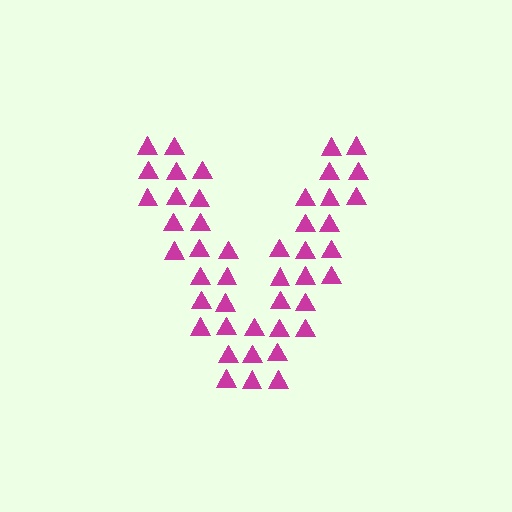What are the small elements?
The small elements are triangles.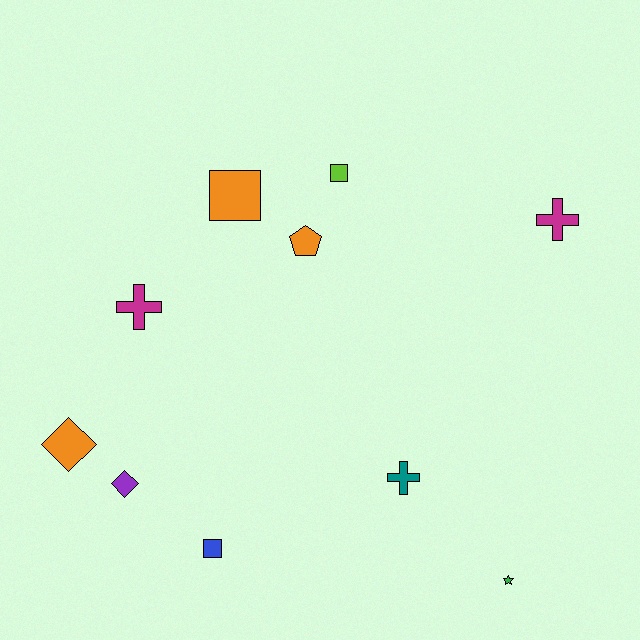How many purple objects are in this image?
There is 1 purple object.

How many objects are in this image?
There are 10 objects.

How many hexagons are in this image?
There are no hexagons.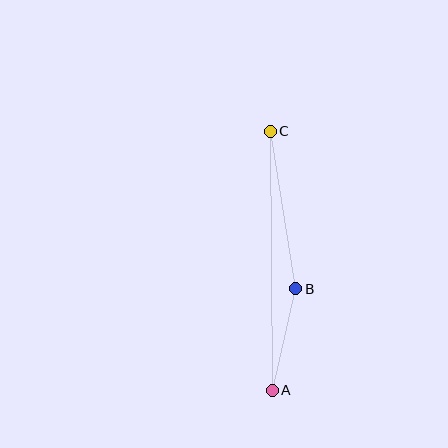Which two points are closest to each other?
Points A and B are closest to each other.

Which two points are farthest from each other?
Points A and C are farthest from each other.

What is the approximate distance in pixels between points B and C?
The distance between B and C is approximately 160 pixels.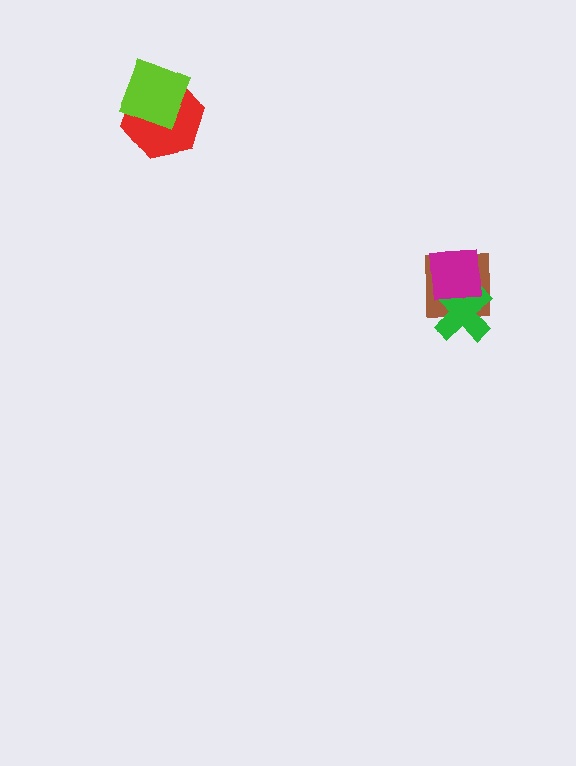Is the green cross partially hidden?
Yes, it is partially covered by another shape.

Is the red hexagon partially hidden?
Yes, it is partially covered by another shape.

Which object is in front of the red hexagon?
The lime diamond is in front of the red hexagon.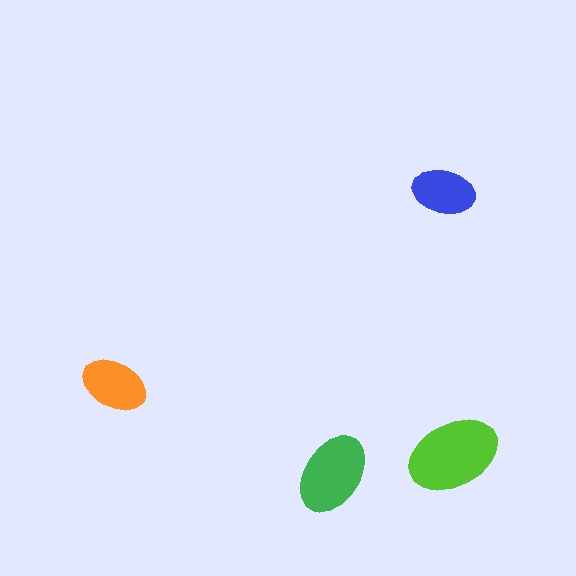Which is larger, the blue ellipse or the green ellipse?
The green one.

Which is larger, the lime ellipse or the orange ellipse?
The lime one.